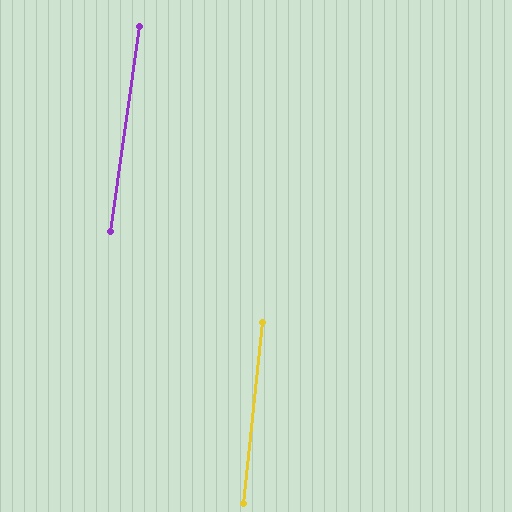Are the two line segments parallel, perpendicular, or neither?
Parallel — their directions differ by only 1.8°.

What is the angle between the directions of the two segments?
Approximately 2 degrees.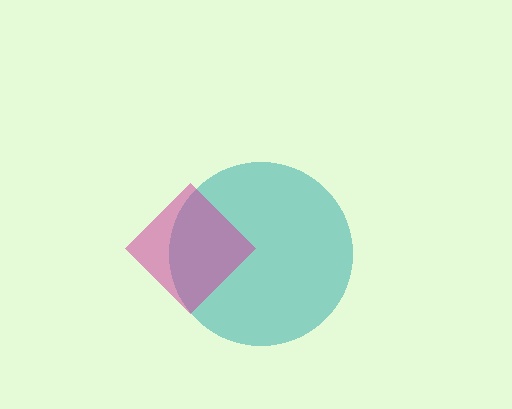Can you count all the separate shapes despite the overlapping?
Yes, there are 2 separate shapes.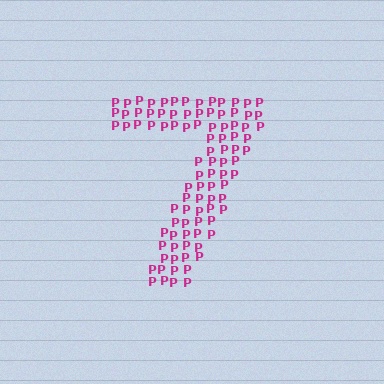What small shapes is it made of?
It is made of small letter P's.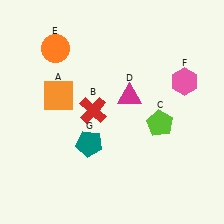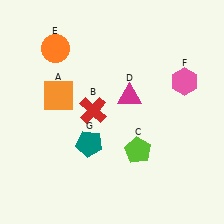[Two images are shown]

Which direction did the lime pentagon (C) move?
The lime pentagon (C) moved down.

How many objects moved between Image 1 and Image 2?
1 object moved between the two images.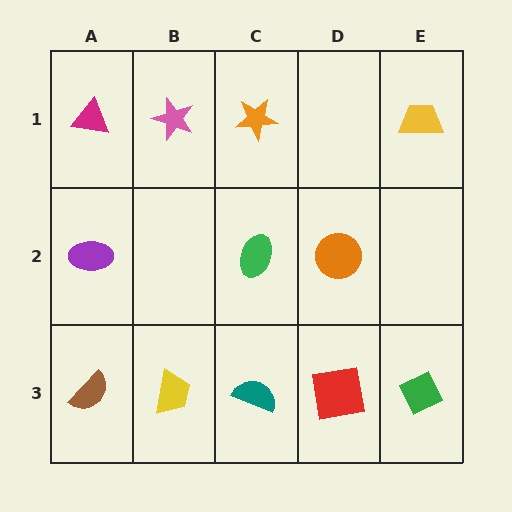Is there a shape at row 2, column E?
No, that cell is empty.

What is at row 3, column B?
A yellow trapezoid.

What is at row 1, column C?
An orange star.